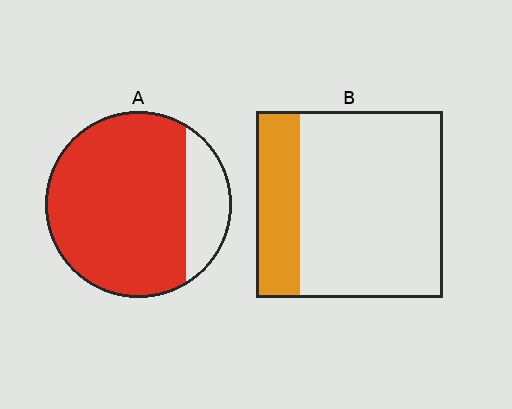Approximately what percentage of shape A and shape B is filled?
A is approximately 80% and B is approximately 25%.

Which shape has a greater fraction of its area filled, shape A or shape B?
Shape A.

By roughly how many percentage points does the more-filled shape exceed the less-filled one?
By roughly 55 percentage points (A over B).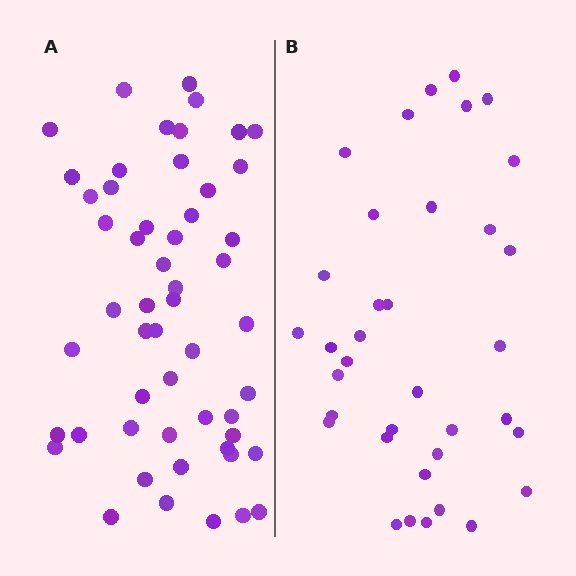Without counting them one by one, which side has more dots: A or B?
Region A (the left region) has more dots.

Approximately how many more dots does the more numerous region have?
Region A has approximately 15 more dots than region B.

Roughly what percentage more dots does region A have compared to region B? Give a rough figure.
About 45% more.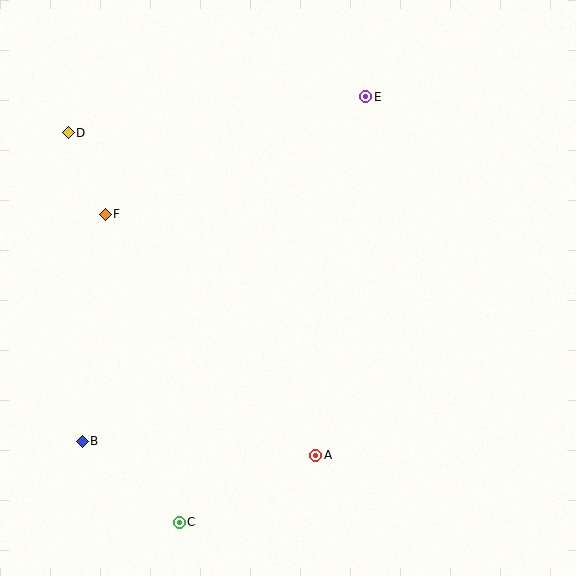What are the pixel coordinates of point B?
Point B is at (82, 441).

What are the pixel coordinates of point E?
Point E is at (366, 97).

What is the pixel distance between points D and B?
The distance between D and B is 308 pixels.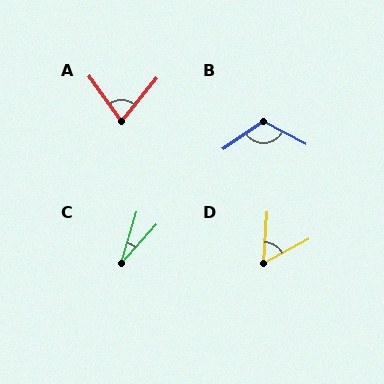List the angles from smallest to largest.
C (25°), D (58°), A (75°), B (118°).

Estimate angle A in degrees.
Approximately 75 degrees.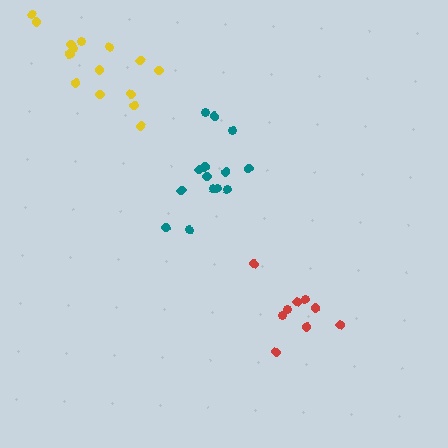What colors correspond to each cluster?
The clusters are colored: red, teal, yellow.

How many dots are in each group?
Group 1: 9 dots, Group 2: 14 dots, Group 3: 15 dots (38 total).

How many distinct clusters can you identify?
There are 3 distinct clusters.